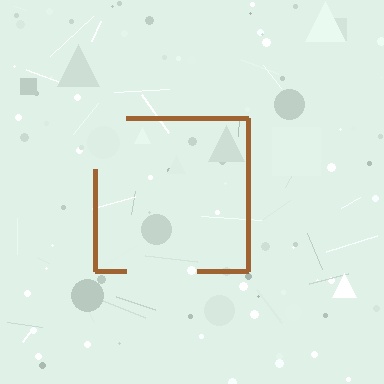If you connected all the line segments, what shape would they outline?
They would outline a square.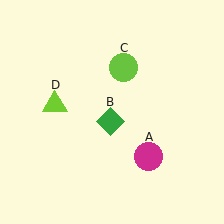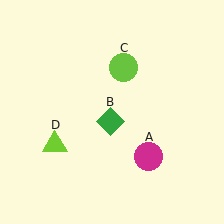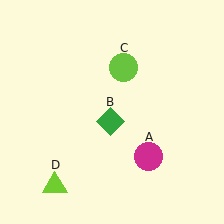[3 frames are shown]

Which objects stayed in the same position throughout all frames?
Magenta circle (object A) and green diamond (object B) and lime circle (object C) remained stationary.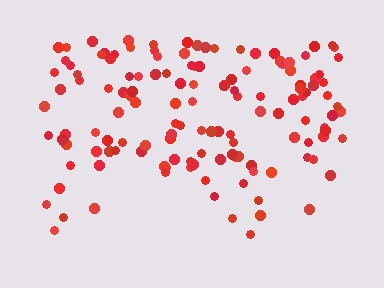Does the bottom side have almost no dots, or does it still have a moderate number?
Still a moderate number, just noticeably fewer than the top.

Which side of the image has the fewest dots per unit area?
The bottom.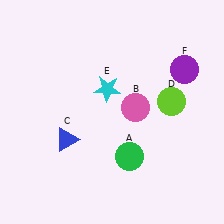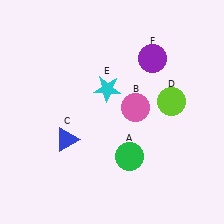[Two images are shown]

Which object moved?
The purple circle (F) moved left.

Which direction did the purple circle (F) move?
The purple circle (F) moved left.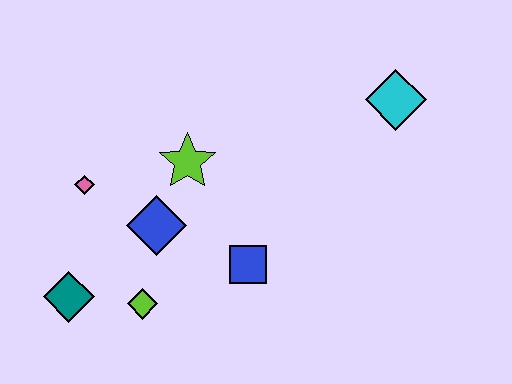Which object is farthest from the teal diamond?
The cyan diamond is farthest from the teal diamond.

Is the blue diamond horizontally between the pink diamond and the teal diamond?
No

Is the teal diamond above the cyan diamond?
No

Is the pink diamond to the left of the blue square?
Yes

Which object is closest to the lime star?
The blue diamond is closest to the lime star.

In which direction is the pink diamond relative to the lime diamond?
The pink diamond is above the lime diamond.